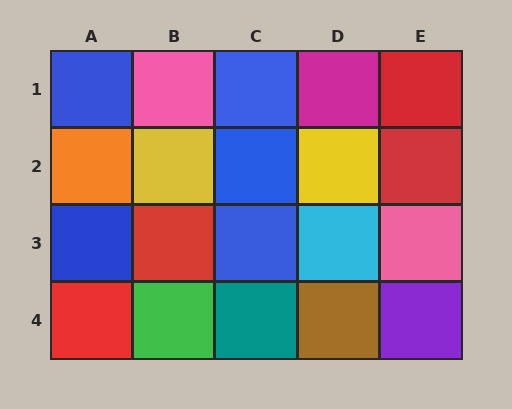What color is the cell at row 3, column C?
Blue.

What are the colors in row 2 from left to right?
Orange, yellow, blue, yellow, red.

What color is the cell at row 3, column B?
Red.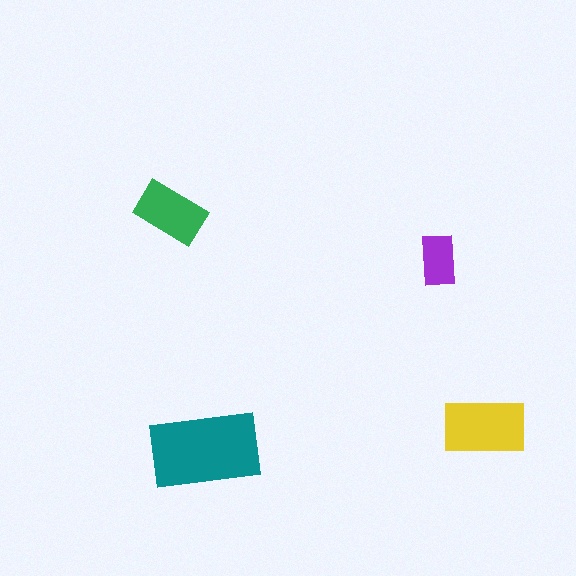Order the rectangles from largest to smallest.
the teal one, the yellow one, the green one, the purple one.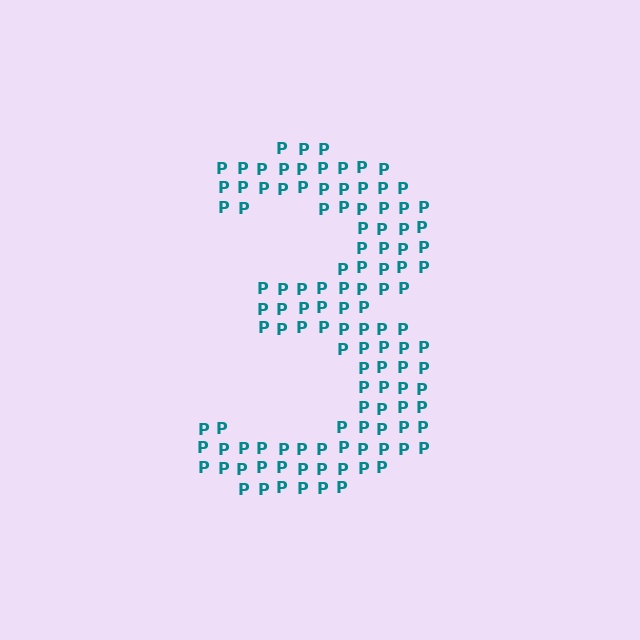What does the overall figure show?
The overall figure shows the digit 3.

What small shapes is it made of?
It is made of small letter P's.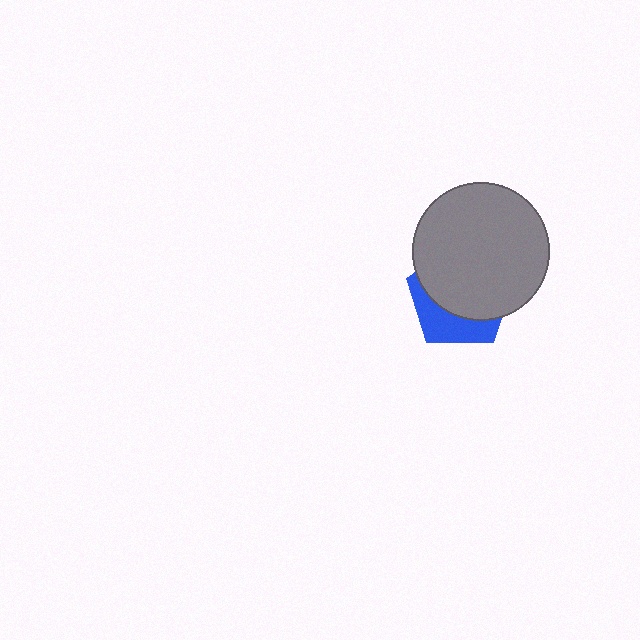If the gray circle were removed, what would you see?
You would see the complete blue pentagon.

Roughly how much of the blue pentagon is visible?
A small part of it is visible (roughly 34%).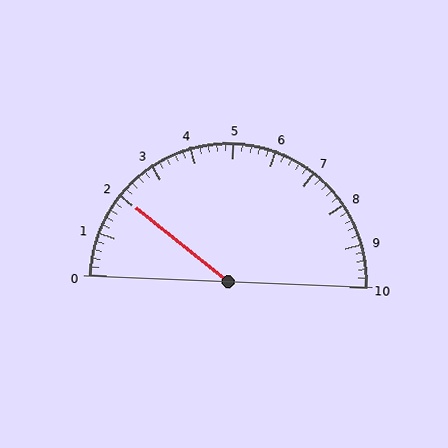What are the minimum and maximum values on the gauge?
The gauge ranges from 0 to 10.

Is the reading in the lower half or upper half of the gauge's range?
The reading is in the lower half of the range (0 to 10).